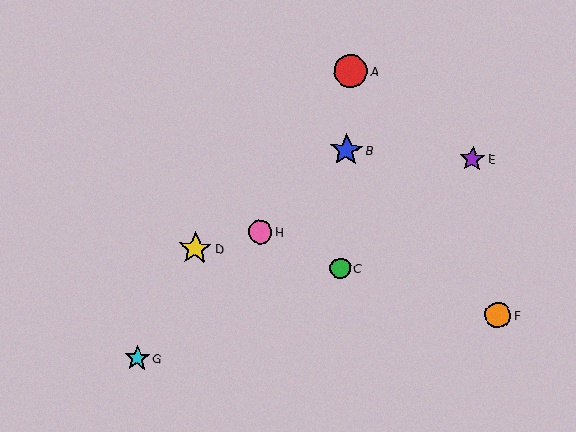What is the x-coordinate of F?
Object F is at x≈498.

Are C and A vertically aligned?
Yes, both are at x≈340.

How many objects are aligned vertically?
3 objects (A, B, C) are aligned vertically.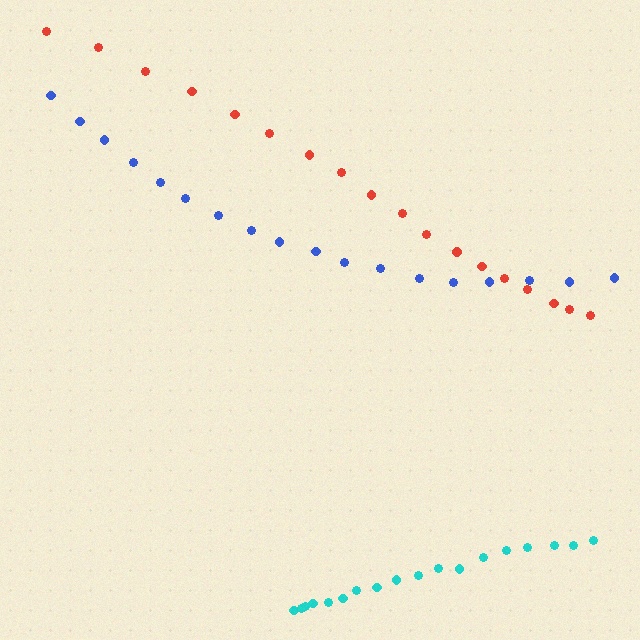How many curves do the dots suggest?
There are 3 distinct paths.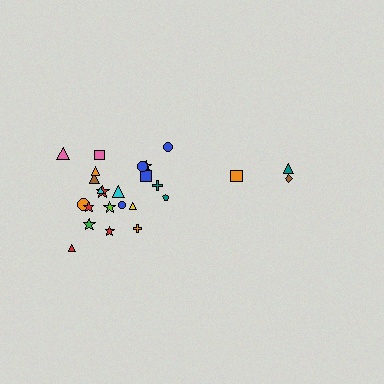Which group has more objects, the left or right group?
The left group.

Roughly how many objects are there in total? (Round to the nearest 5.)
Roughly 25 objects in total.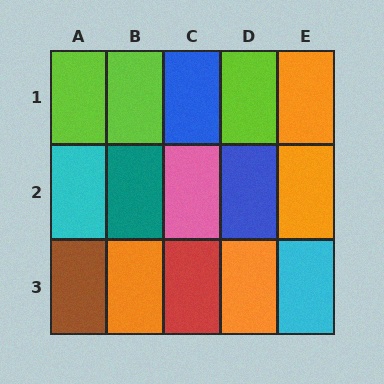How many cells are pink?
1 cell is pink.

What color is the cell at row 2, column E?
Orange.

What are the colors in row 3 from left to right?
Brown, orange, red, orange, cyan.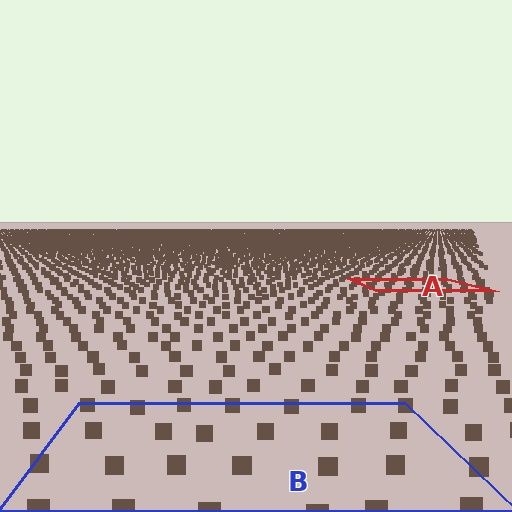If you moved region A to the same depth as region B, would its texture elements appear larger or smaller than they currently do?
They would appear larger. At a closer depth, the same texture elements are projected at a bigger on-screen size.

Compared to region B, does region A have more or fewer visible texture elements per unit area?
Region A has more texture elements per unit area — they are packed more densely because it is farther away.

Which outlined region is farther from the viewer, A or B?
Region A is farther from the viewer — the texture elements inside it appear smaller and more densely packed.